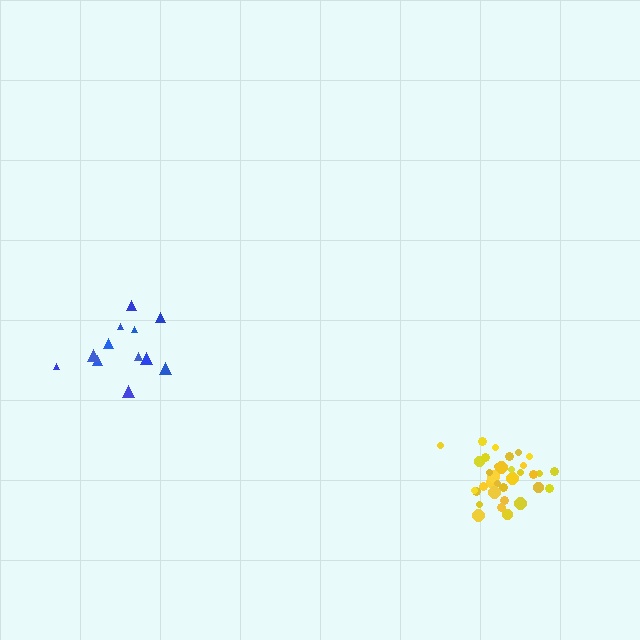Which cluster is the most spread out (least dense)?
Blue.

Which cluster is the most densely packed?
Yellow.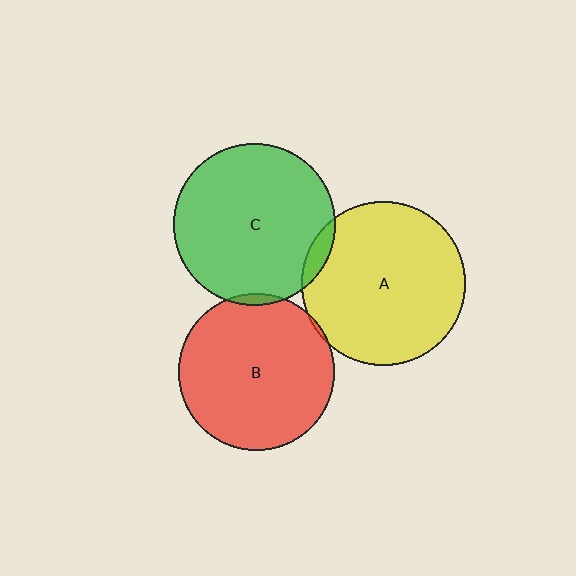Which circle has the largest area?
Circle A (yellow).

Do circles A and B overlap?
Yes.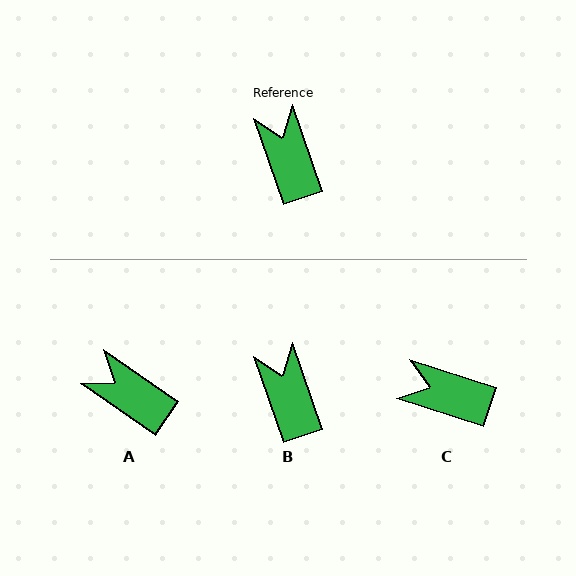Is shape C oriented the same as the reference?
No, it is off by about 53 degrees.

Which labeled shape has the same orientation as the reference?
B.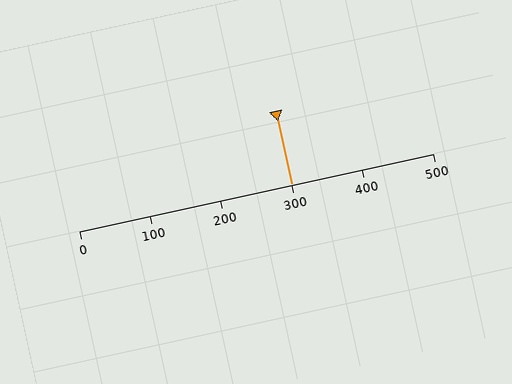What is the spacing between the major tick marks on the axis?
The major ticks are spaced 100 apart.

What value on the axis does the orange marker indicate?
The marker indicates approximately 300.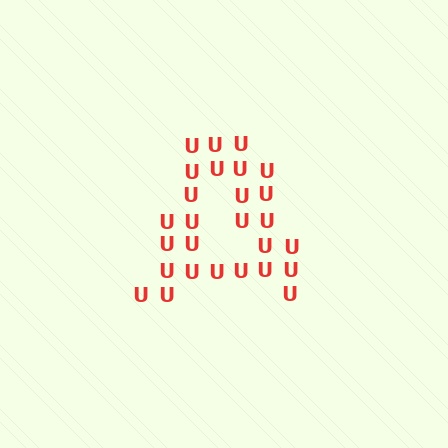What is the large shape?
The large shape is the letter A.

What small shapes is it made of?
It is made of small letter U's.